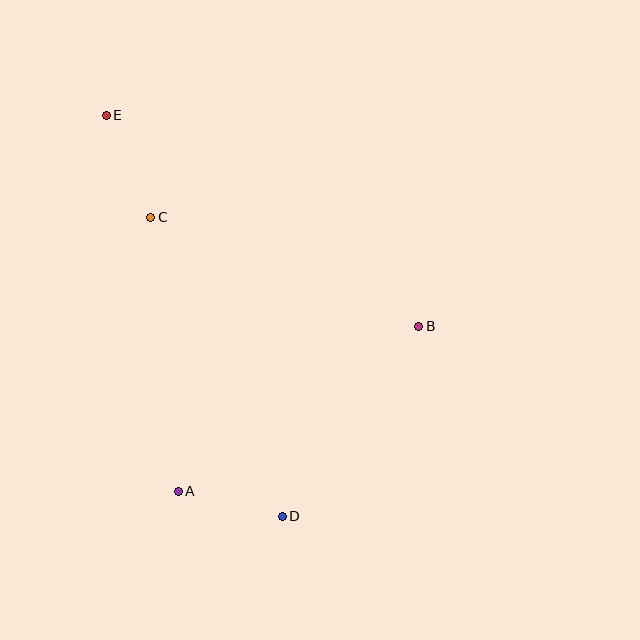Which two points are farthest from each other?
Points D and E are farthest from each other.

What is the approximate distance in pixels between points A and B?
The distance between A and B is approximately 291 pixels.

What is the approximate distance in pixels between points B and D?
The distance between B and D is approximately 234 pixels.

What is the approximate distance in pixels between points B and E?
The distance between B and E is approximately 377 pixels.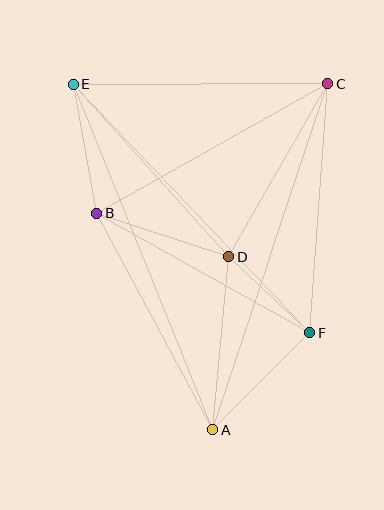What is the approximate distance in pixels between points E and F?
The distance between E and F is approximately 343 pixels.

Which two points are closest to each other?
Points D and F are closest to each other.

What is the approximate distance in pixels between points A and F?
The distance between A and F is approximately 137 pixels.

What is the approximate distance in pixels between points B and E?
The distance between B and E is approximately 131 pixels.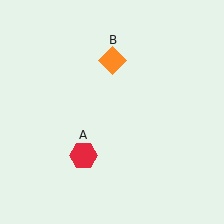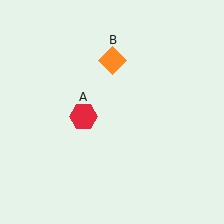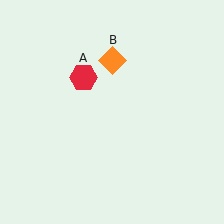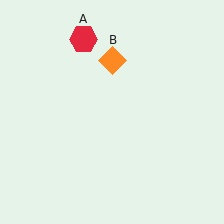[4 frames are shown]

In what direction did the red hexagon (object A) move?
The red hexagon (object A) moved up.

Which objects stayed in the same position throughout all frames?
Orange diamond (object B) remained stationary.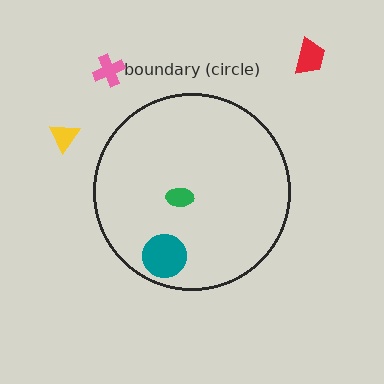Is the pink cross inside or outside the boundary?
Outside.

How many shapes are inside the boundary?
2 inside, 3 outside.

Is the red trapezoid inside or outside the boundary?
Outside.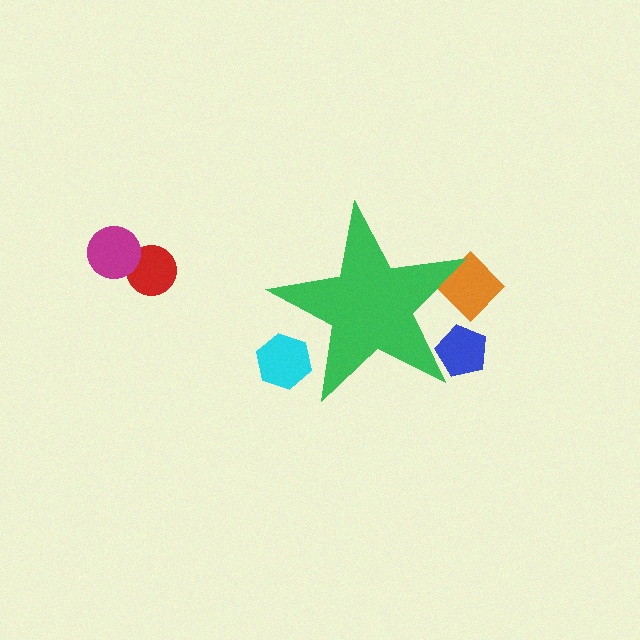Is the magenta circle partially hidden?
No, the magenta circle is fully visible.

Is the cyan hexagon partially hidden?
Yes, the cyan hexagon is partially hidden behind the green star.